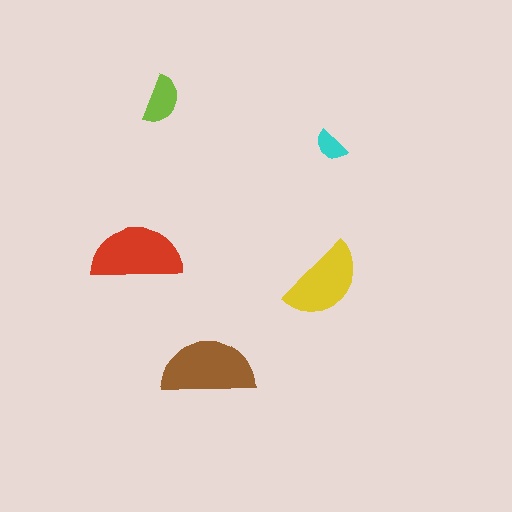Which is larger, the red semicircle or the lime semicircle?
The red one.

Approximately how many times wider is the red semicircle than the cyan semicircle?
About 2.5 times wider.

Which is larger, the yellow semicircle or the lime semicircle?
The yellow one.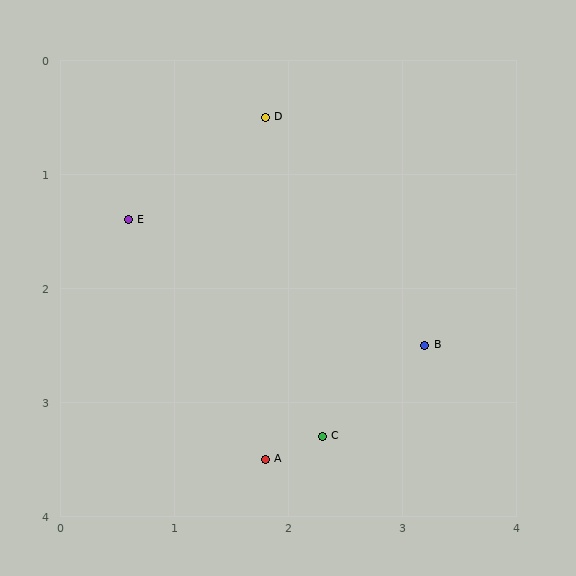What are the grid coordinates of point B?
Point B is at approximately (3.2, 2.5).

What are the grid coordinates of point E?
Point E is at approximately (0.6, 1.4).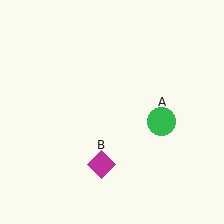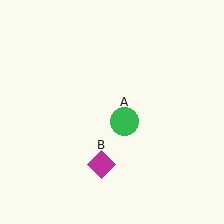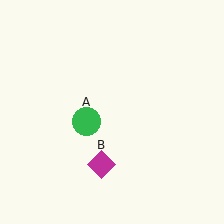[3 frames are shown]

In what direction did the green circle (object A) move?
The green circle (object A) moved left.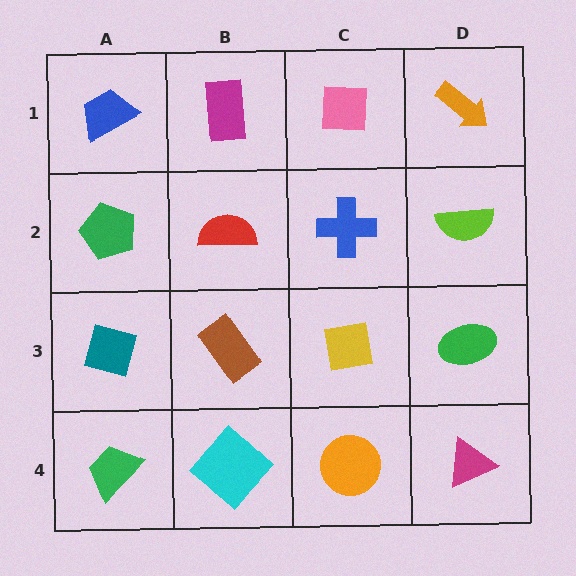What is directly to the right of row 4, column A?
A cyan diamond.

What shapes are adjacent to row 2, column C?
A pink square (row 1, column C), a yellow square (row 3, column C), a red semicircle (row 2, column B), a lime semicircle (row 2, column D).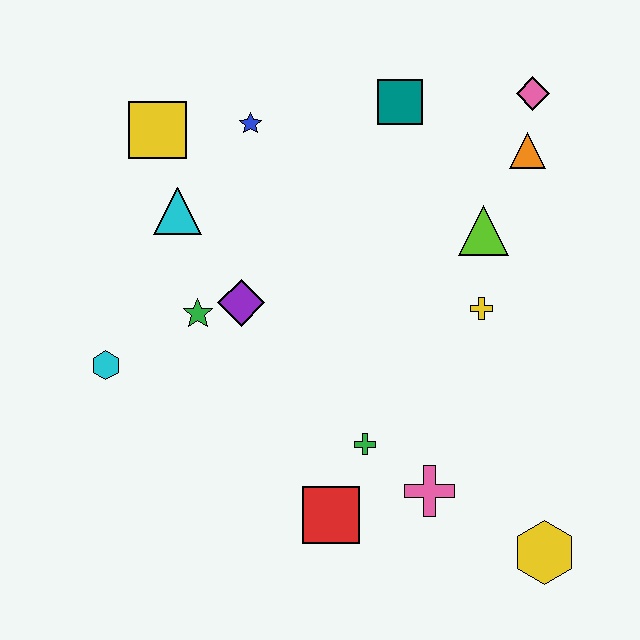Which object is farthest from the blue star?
The yellow hexagon is farthest from the blue star.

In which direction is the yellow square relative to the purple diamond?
The yellow square is above the purple diamond.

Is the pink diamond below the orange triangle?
No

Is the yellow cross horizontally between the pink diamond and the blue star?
Yes